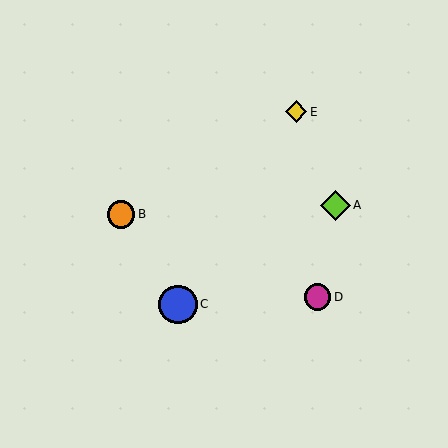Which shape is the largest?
The blue circle (labeled C) is the largest.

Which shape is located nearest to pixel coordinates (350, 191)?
The lime diamond (labeled A) at (335, 205) is nearest to that location.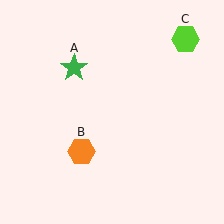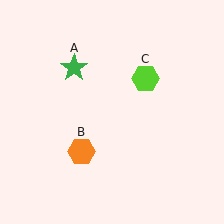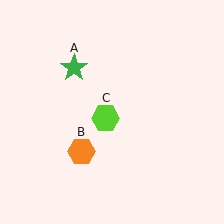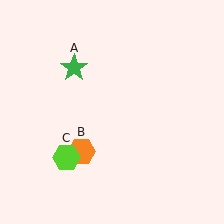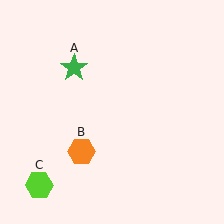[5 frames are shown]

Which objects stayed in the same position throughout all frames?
Green star (object A) and orange hexagon (object B) remained stationary.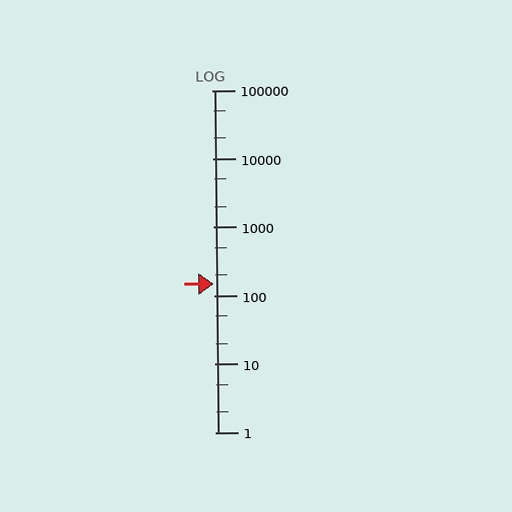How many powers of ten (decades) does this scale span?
The scale spans 5 decades, from 1 to 100000.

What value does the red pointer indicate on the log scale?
The pointer indicates approximately 150.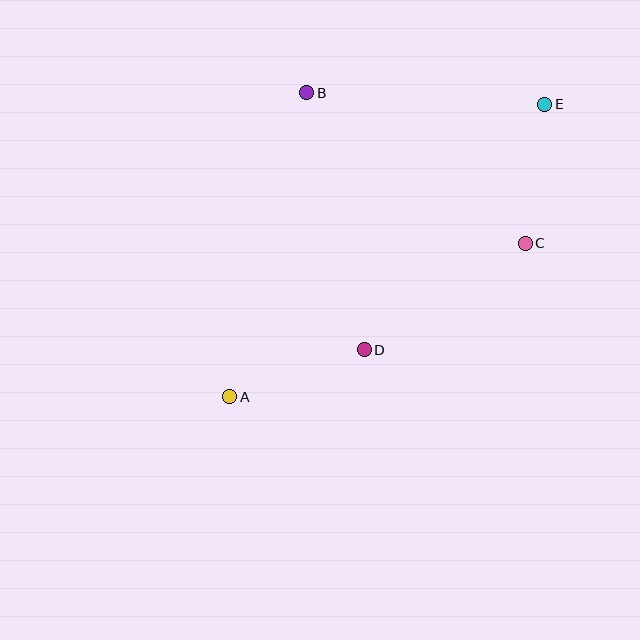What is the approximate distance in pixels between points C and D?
The distance between C and D is approximately 193 pixels.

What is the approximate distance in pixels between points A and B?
The distance between A and B is approximately 314 pixels.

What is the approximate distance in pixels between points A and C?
The distance between A and C is approximately 333 pixels.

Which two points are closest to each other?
Points C and E are closest to each other.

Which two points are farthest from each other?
Points A and E are farthest from each other.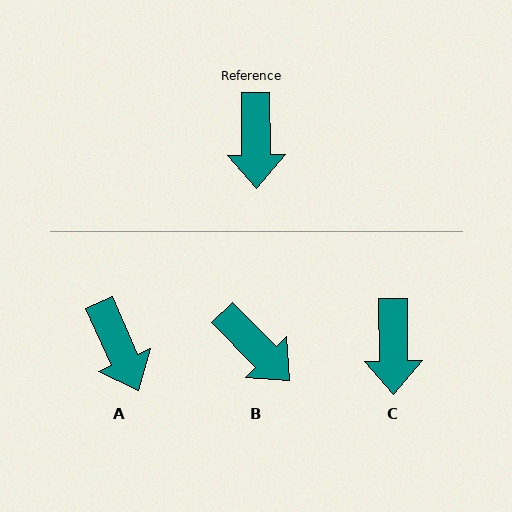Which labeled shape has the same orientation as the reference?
C.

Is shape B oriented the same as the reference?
No, it is off by about 44 degrees.